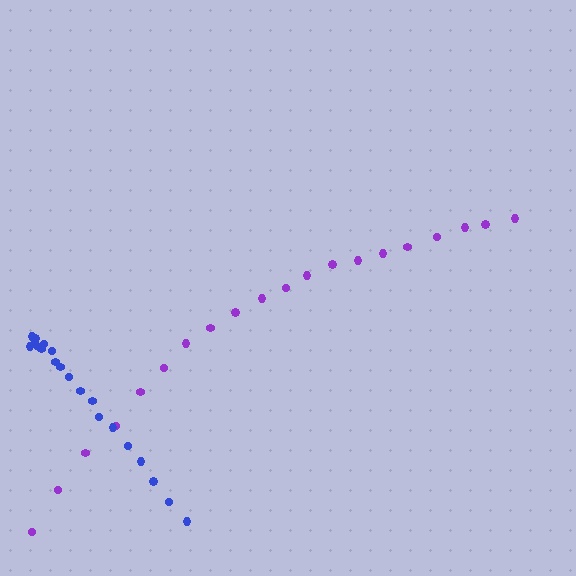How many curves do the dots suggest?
There are 2 distinct paths.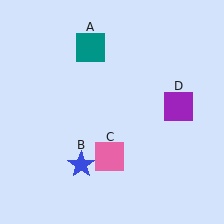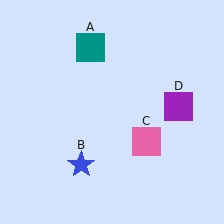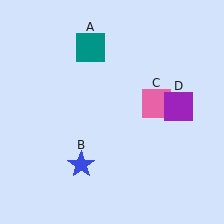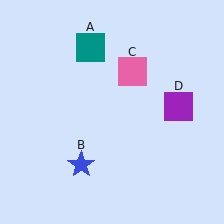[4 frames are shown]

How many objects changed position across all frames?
1 object changed position: pink square (object C).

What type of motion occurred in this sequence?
The pink square (object C) rotated counterclockwise around the center of the scene.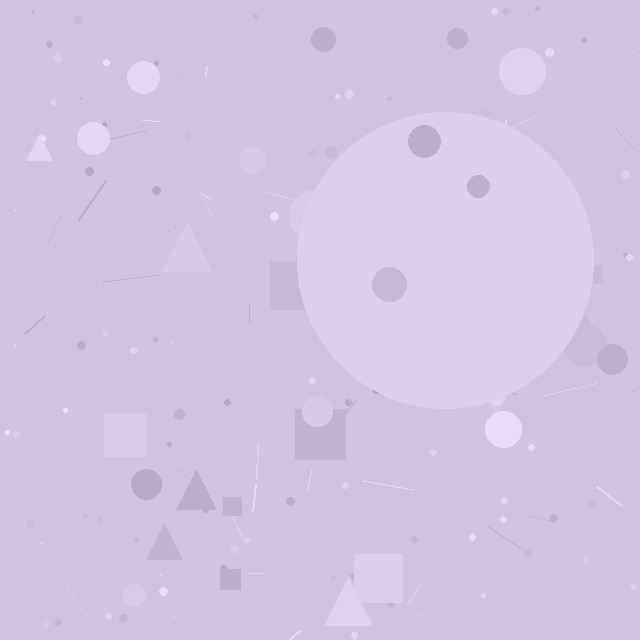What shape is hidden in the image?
A circle is hidden in the image.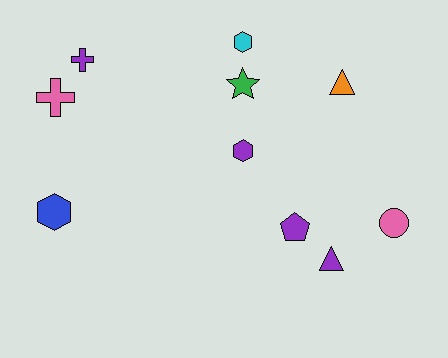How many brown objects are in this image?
There are no brown objects.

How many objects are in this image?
There are 10 objects.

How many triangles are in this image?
There are 2 triangles.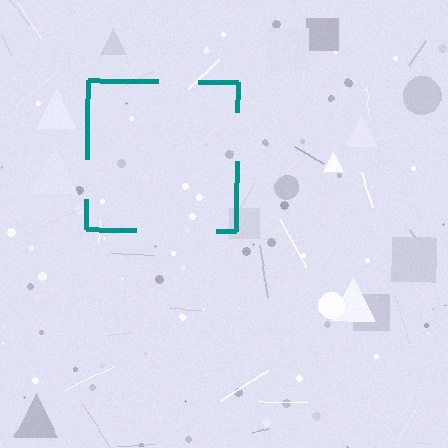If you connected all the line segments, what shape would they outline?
They would outline a square.